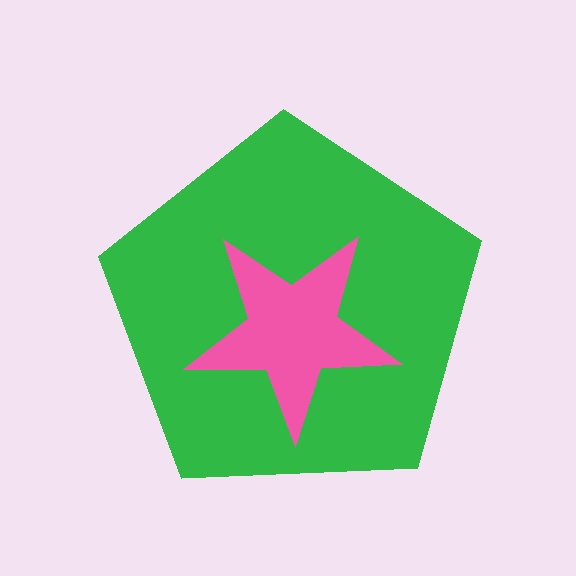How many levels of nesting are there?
2.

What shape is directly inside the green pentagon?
The pink star.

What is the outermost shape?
The green pentagon.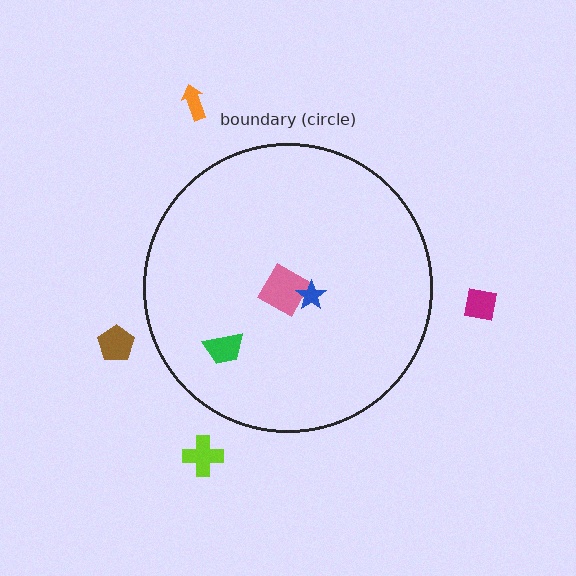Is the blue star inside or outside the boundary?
Inside.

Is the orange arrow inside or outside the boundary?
Outside.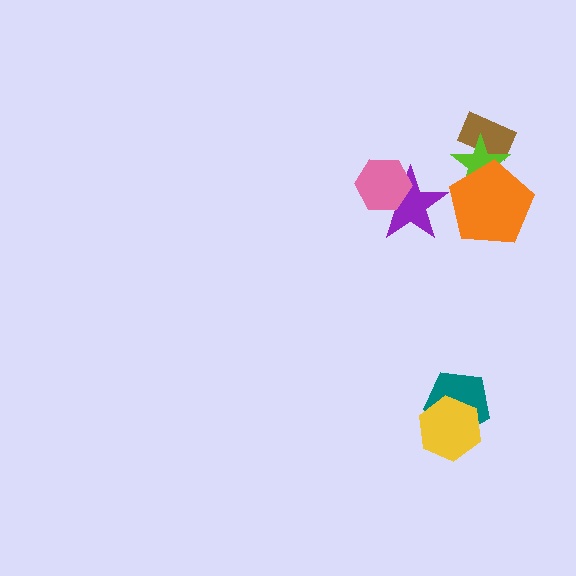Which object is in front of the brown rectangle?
The lime star is in front of the brown rectangle.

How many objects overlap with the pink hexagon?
1 object overlaps with the pink hexagon.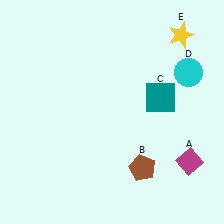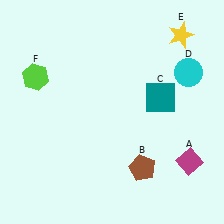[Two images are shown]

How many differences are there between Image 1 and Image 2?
There is 1 difference between the two images.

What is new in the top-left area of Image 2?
A lime hexagon (F) was added in the top-left area of Image 2.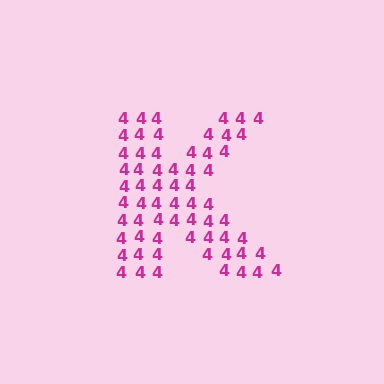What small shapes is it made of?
It is made of small digit 4's.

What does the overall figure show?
The overall figure shows the letter K.